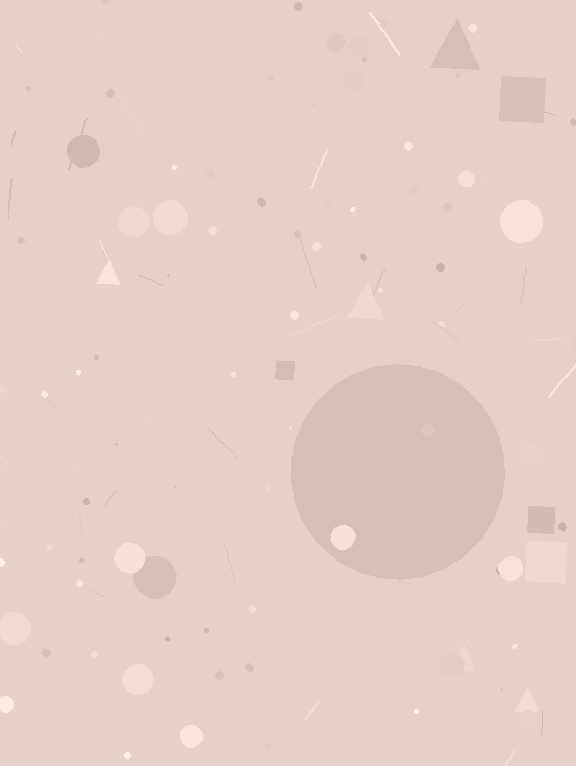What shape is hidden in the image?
A circle is hidden in the image.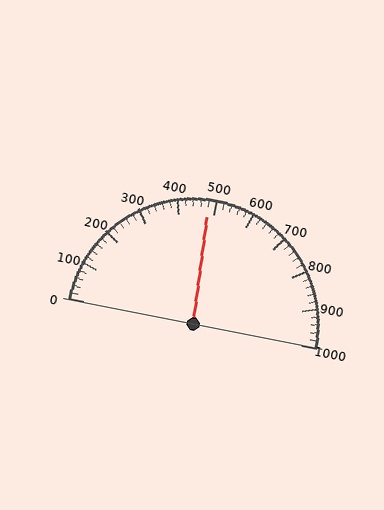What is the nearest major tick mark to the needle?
The nearest major tick mark is 500.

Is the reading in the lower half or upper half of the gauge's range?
The reading is in the lower half of the range (0 to 1000).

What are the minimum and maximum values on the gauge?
The gauge ranges from 0 to 1000.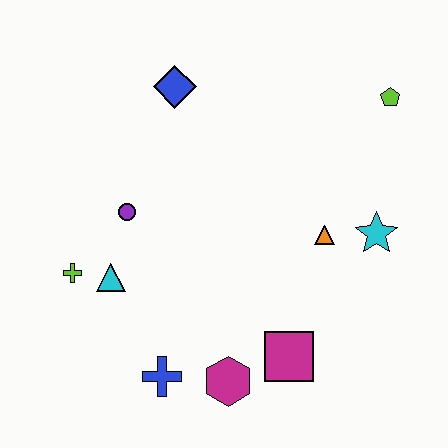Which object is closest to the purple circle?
The cyan triangle is closest to the purple circle.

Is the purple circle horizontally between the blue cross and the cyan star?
No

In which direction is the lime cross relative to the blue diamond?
The lime cross is below the blue diamond.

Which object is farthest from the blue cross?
The lime pentagon is farthest from the blue cross.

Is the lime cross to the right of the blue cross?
No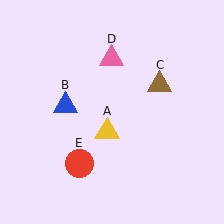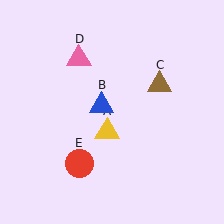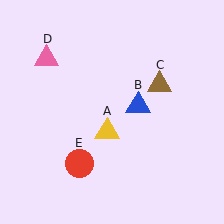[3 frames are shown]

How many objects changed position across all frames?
2 objects changed position: blue triangle (object B), pink triangle (object D).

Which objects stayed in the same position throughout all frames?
Yellow triangle (object A) and brown triangle (object C) and red circle (object E) remained stationary.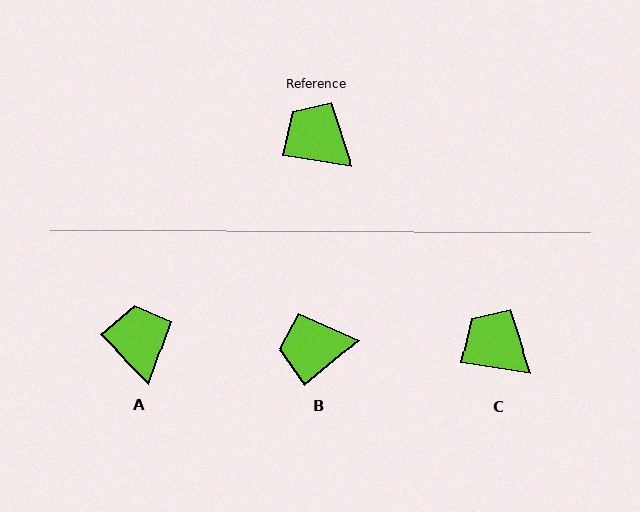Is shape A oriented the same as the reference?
No, it is off by about 37 degrees.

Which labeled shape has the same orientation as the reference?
C.